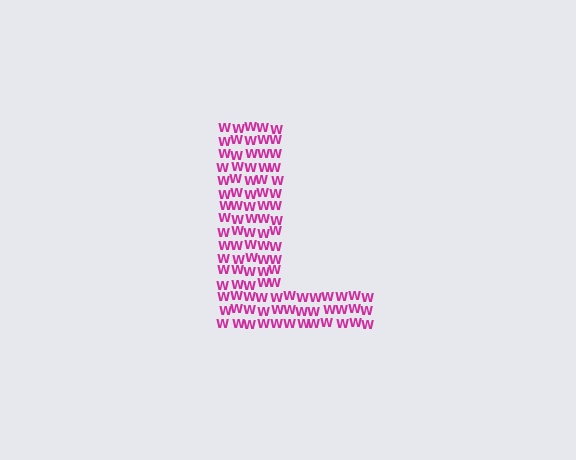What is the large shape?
The large shape is the letter L.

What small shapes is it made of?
It is made of small letter W's.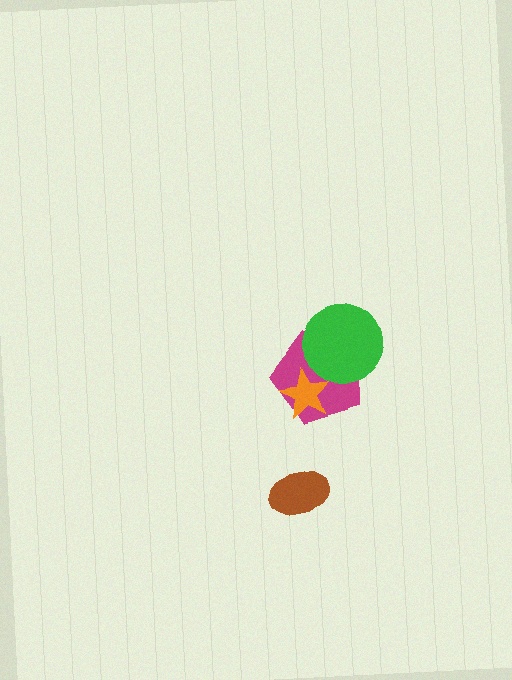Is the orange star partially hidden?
No, no other shape covers it.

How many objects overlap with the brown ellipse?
0 objects overlap with the brown ellipse.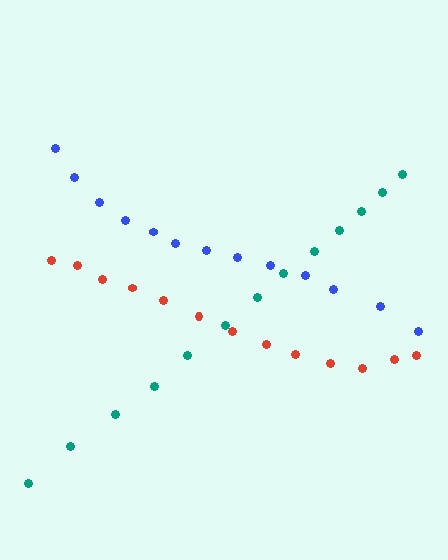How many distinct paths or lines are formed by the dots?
There are 3 distinct paths.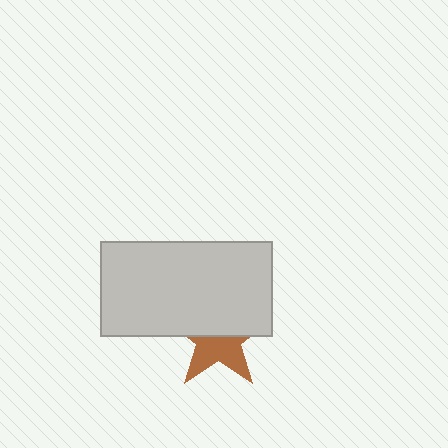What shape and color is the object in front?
The object in front is a light gray rectangle.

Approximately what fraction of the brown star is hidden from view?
Roughly 54% of the brown star is hidden behind the light gray rectangle.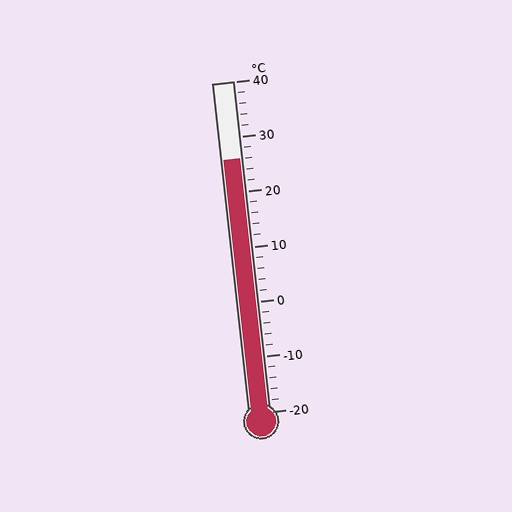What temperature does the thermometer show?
The thermometer shows approximately 26°C.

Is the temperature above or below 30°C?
The temperature is below 30°C.